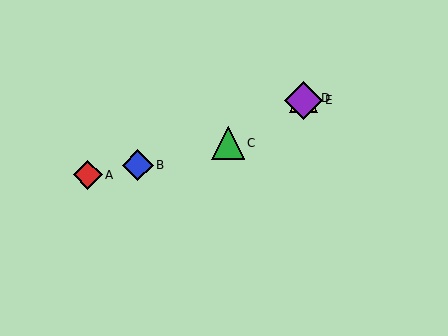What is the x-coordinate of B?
Object B is at x≈138.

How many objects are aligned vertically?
2 objects (D, E) are aligned vertically.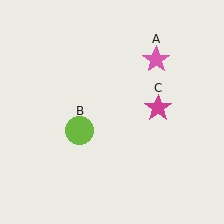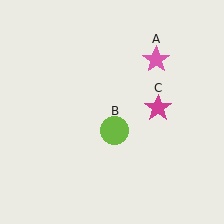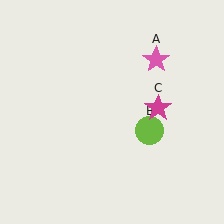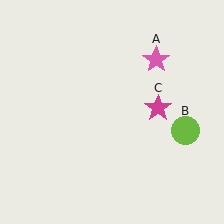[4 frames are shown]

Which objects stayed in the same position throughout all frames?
Pink star (object A) and magenta star (object C) remained stationary.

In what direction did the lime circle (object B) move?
The lime circle (object B) moved right.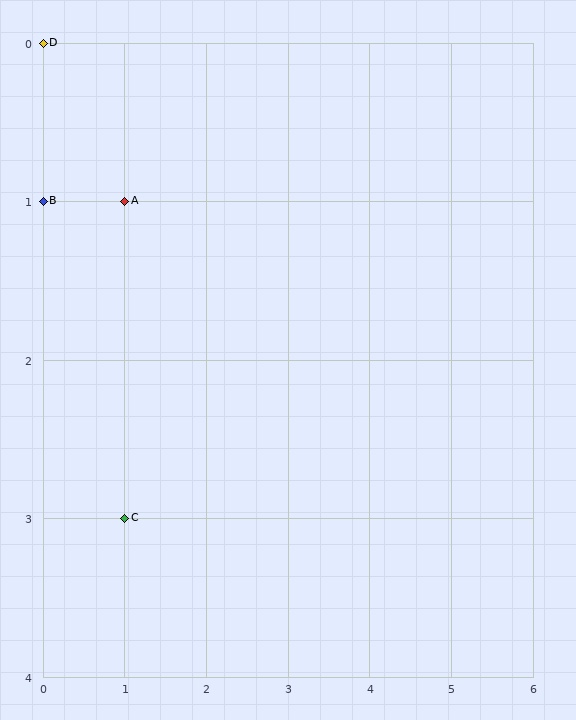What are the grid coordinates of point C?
Point C is at grid coordinates (1, 3).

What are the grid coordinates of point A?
Point A is at grid coordinates (1, 1).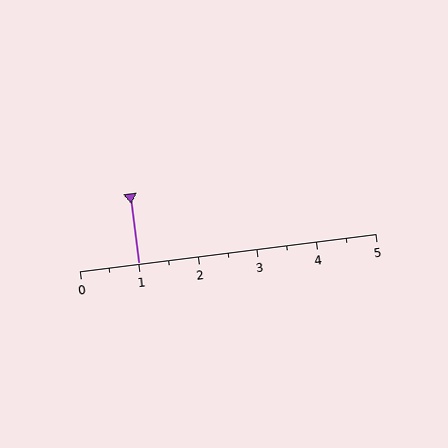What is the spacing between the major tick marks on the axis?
The major ticks are spaced 1 apart.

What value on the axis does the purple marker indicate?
The marker indicates approximately 1.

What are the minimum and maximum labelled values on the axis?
The axis runs from 0 to 5.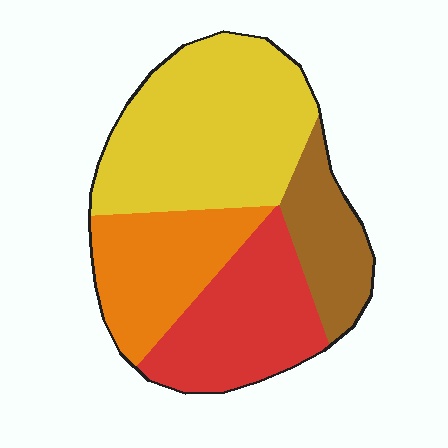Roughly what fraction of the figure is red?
Red takes up about one quarter (1/4) of the figure.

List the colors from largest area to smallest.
From largest to smallest: yellow, red, orange, brown.